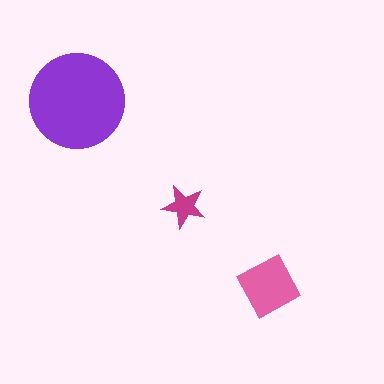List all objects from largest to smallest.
The purple circle, the pink square, the magenta star.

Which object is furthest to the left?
The purple circle is leftmost.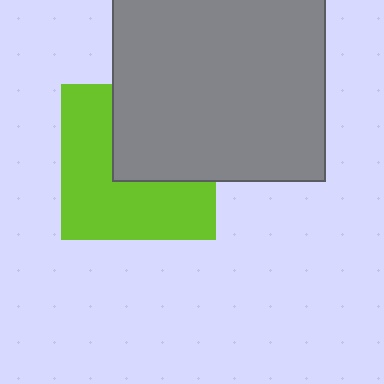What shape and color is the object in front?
The object in front is a gray square.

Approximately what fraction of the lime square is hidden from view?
Roughly 42% of the lime square is hidden behind the gray square.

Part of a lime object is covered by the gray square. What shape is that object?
It is a square.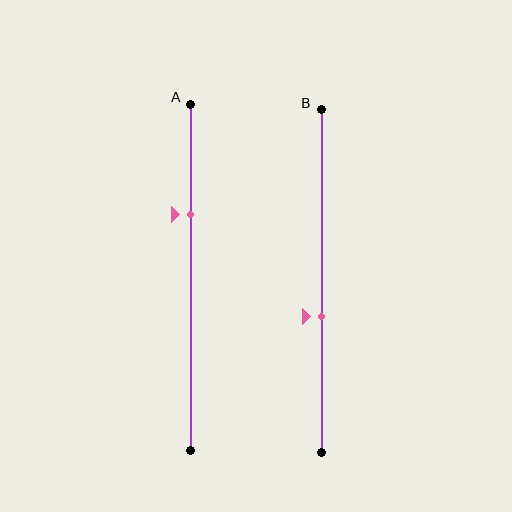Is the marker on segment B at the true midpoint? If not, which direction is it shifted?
No, the marker on segment B is shifted downward by about 10% of the segment length.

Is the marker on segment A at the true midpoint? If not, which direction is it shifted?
No, the marker on segment A is shifted upward by about 18% of the segment length.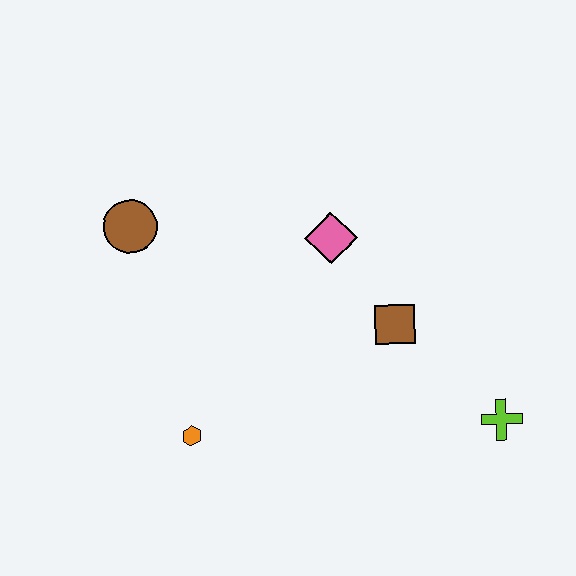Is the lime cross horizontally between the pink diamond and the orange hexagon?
No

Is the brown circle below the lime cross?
No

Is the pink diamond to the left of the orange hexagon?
No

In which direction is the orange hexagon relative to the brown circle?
The orange hexagon is below the brown circle.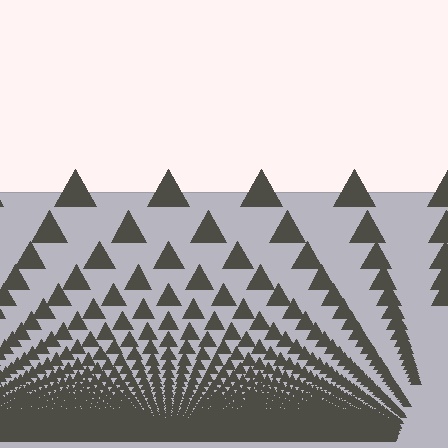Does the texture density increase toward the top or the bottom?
Density increases toward the bottom.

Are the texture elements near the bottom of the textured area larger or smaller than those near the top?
Smaller. The gradient is inverted — elements near the bottom are smaller and denser.